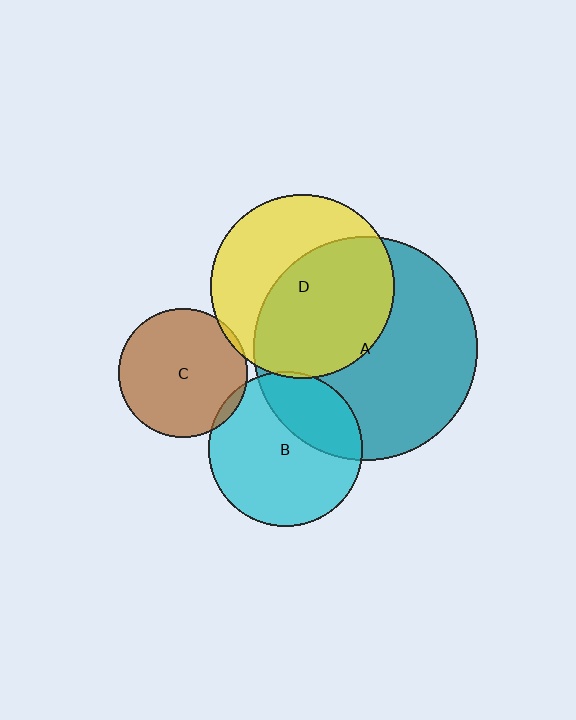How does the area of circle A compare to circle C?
Approximately 3.0 times.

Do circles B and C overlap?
Yes.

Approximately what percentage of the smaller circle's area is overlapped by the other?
Approximately 5%.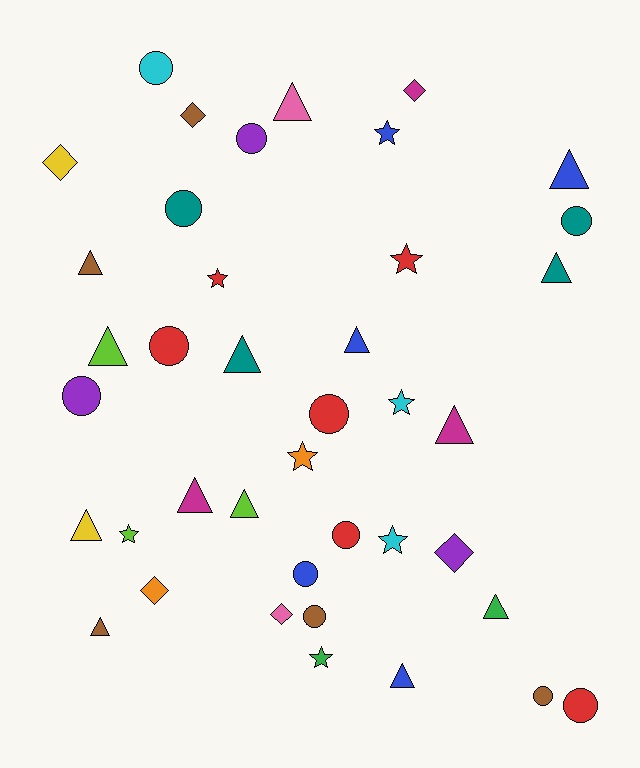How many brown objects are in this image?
There are 5 brown objects.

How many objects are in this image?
There are 40 objects.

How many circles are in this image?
There are 12 circles.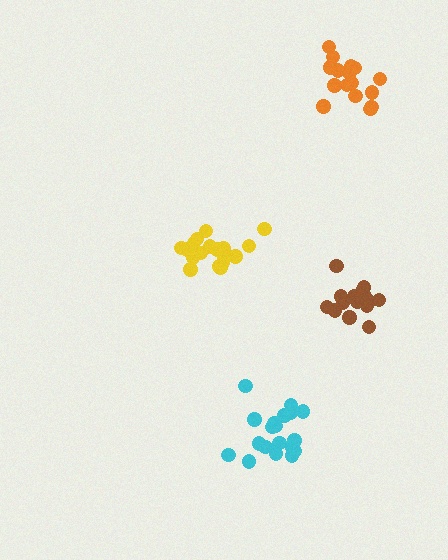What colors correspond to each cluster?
The clusters are colored: yellow, orange, cyan, brown.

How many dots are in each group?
Group 1: 18 dots, Group 2: 16 dots, Group 3: 19 dots, Group 4: 15 dots (68 total).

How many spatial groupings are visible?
There are 4 spatial groupings.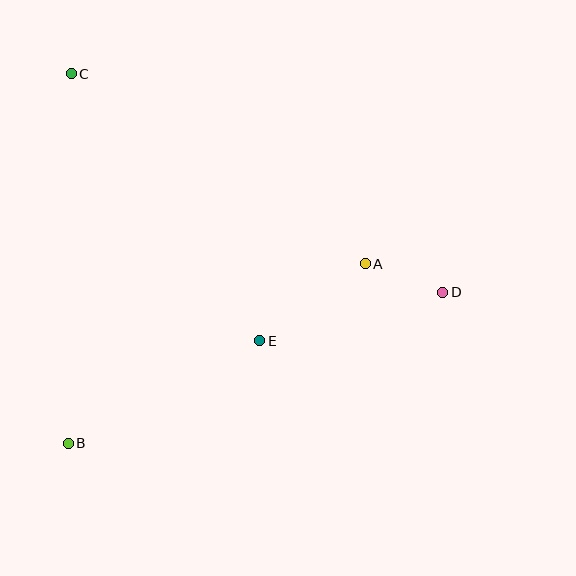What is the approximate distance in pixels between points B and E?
The distance between B and E is approximately 217 pixels.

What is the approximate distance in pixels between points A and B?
The distance between A and B is approximately 347 pixels.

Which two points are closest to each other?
Points A and D are closest to each other.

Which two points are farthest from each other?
Points C and D are farthest from each other.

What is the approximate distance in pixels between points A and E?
The distance between A and E is approximately 131 pixels.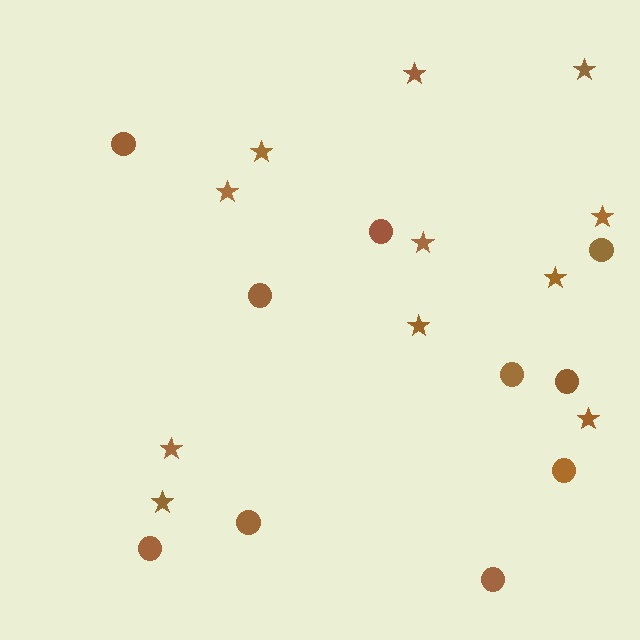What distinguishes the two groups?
There are 2 groups: one group of stars (11) and one group of circles (10).